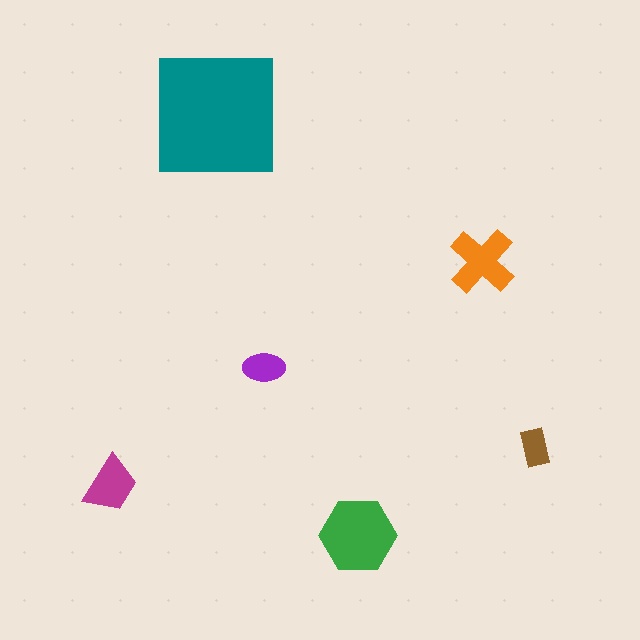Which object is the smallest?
The brown rectangle.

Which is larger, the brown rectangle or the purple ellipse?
The purple ellipse.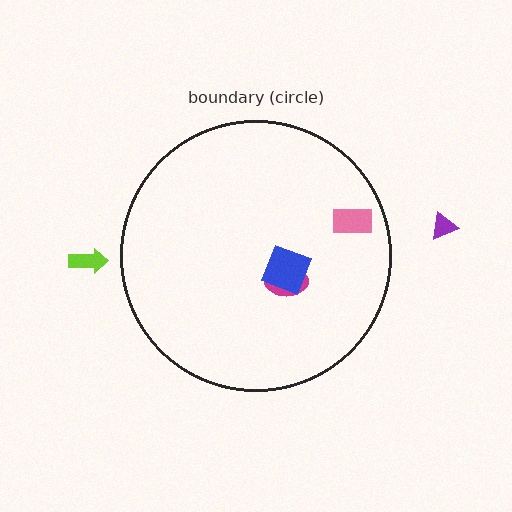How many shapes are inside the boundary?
3 inside, 2 outside.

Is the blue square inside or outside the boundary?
Inside.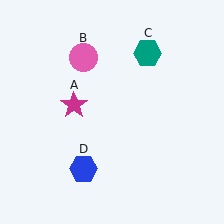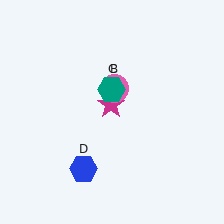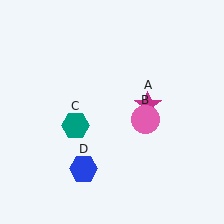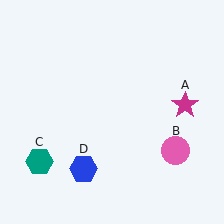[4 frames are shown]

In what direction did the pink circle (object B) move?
The pink circle (object B) moved down and to the right.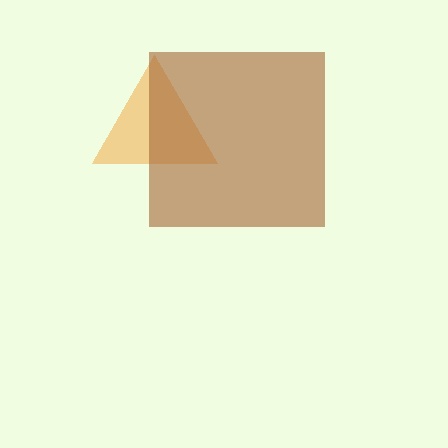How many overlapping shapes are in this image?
There are 2 overlapping shapes in the image.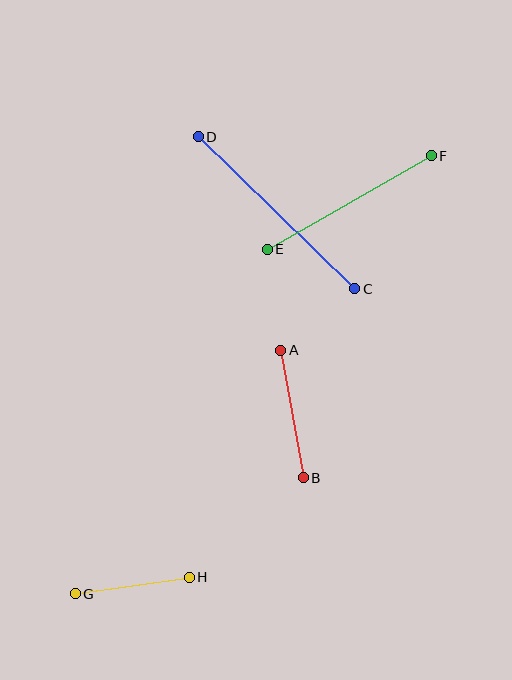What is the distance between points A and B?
The distance is approximately 130 pixels.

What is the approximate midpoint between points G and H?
The midpoint is at approximately (132, 586) pixels.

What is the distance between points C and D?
The distance is approximately 218 pixels.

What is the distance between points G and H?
The distance is approximately 115 pixels.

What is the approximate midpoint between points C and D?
The midpoint is at approximately (277, 213) pixels.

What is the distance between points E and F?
The distance is approximately 188 pixels.